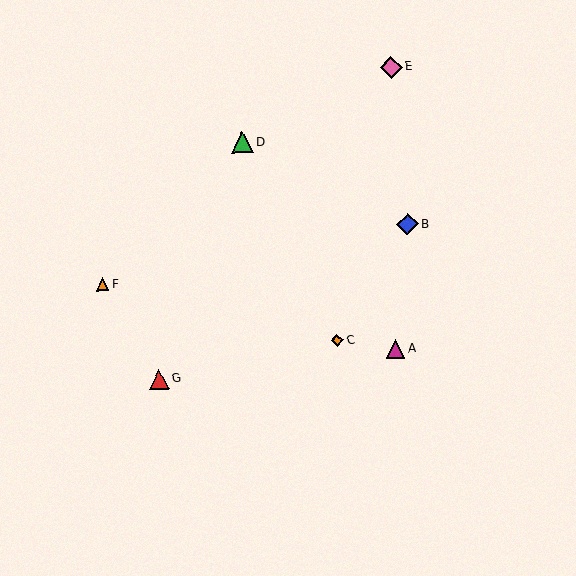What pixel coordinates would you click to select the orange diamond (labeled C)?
Click at (337, 340) to select the orange diamond C.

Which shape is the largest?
The pink diamond (labeled E) is the largest.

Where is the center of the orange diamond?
The center of the orange diamond is at (337, 340).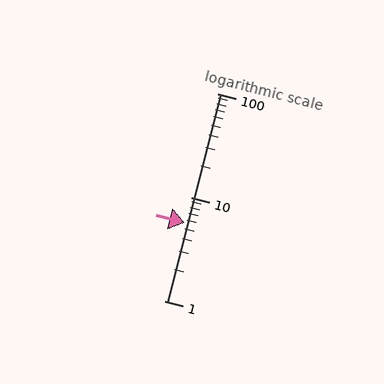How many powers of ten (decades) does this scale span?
The scale spans 2 decades, from 1 to 100.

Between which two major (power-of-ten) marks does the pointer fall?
The pointer is between 1 and 10.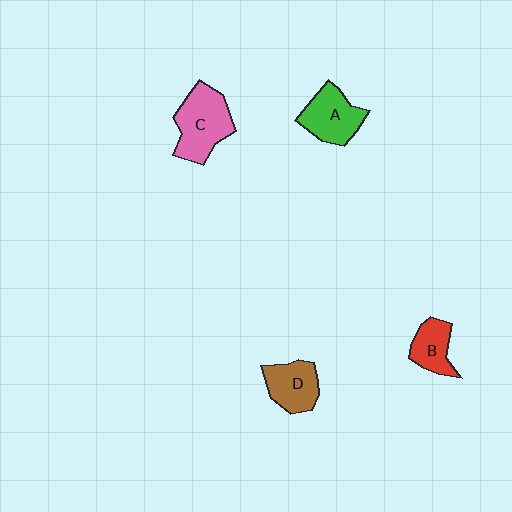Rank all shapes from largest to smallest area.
From largest to smallest: C (pink), A (green), D (brown), B (red).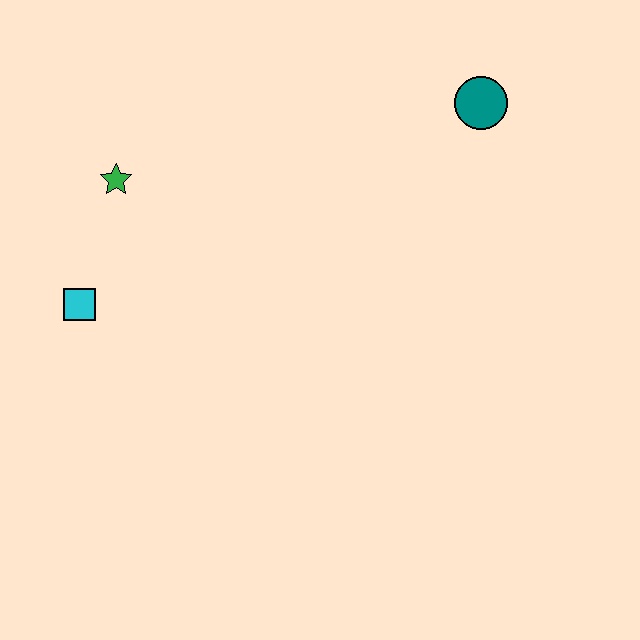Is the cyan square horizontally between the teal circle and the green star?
No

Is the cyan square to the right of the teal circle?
No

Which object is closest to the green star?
The cyan square is closest to the green star.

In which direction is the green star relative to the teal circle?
The green star is to the left of the teal circle.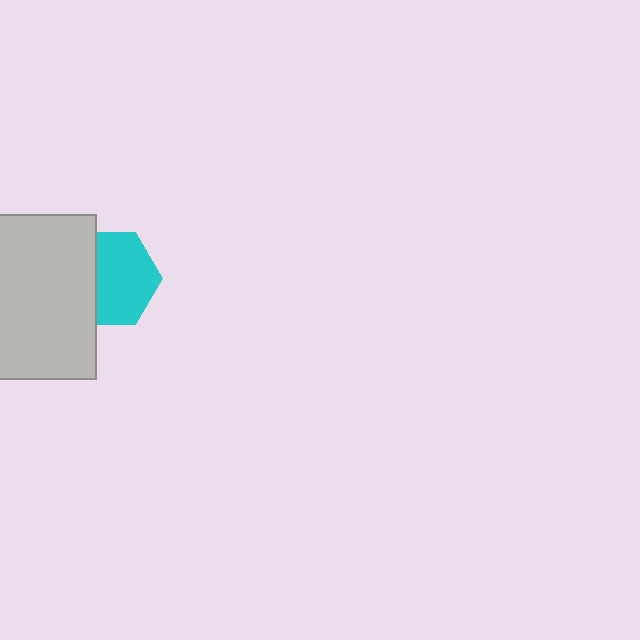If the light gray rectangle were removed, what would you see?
You would see the complete cyan hexagon.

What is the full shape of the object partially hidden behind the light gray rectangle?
The partially hidden object is a cyan hexagon.